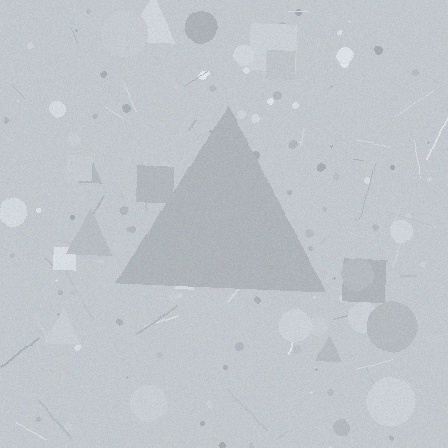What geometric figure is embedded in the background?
A triangle is embedded in the background.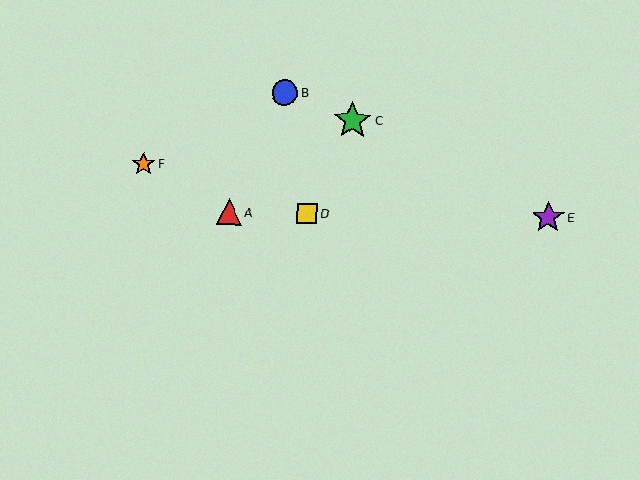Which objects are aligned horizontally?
Objects A, D, E are aligned horizontally.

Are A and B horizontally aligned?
No, A is at y≈212 and B is at y≈93.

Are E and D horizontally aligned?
Yes, both are at y≈218.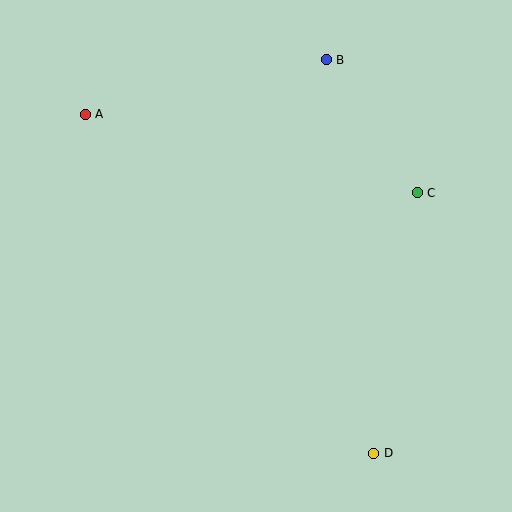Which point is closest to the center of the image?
Point C at (417, 193) is closest to the center.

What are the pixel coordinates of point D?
Point D is at (374, 453).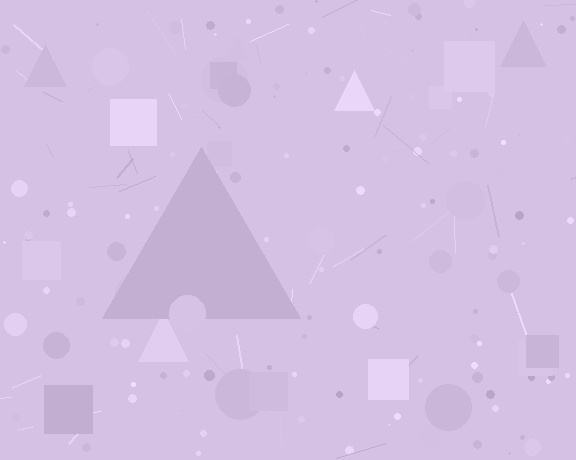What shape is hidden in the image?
A triangle is hidden in the image.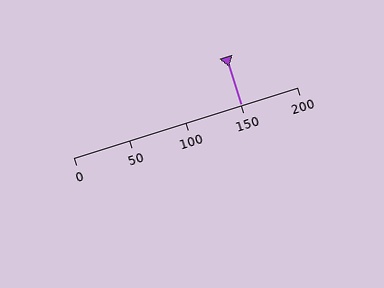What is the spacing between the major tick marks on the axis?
The major ticks are spaced 50 apart.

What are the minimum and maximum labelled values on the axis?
The axis runs from 0 to 200.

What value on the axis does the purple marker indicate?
The marker indicates approximately 150.